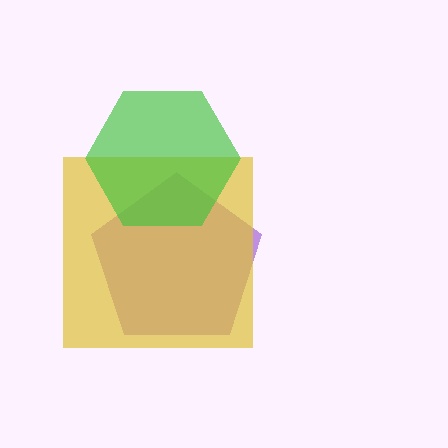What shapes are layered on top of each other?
The layered shapes are: a purple pentagon, a yellow square, a green hexagon.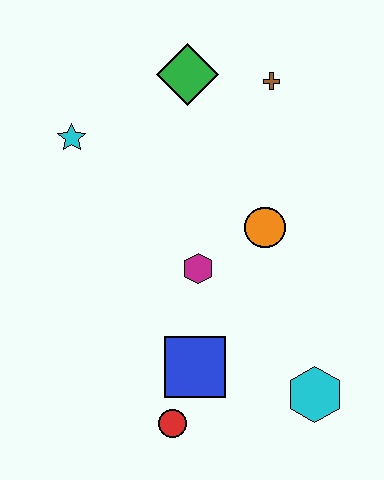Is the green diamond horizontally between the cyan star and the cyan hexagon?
Yes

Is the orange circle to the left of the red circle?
No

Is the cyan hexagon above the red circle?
Yes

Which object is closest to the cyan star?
The green diamond is closest to the cyan star.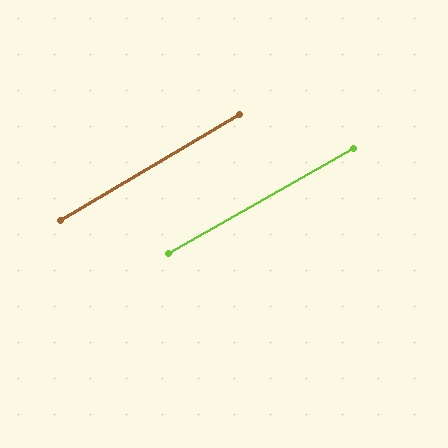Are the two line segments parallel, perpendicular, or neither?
Parallel — their directions differ by only 1.1°.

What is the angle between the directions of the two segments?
Approximately 1 degree.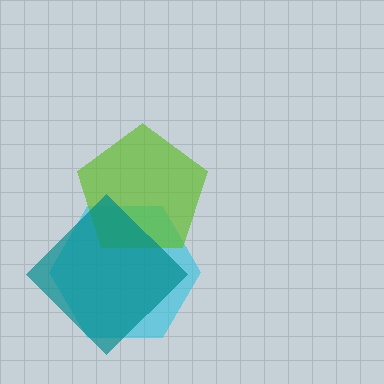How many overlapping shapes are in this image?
There are 3 overlapping shapes in the image.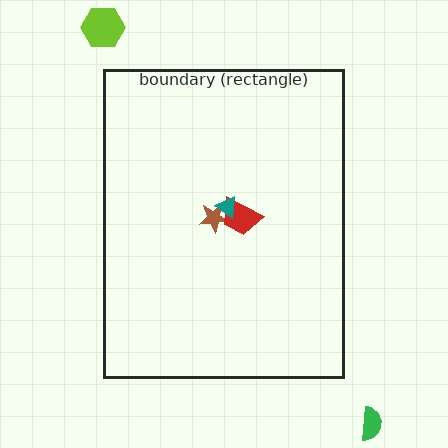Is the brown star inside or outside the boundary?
Inside.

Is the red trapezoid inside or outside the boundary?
Inside.